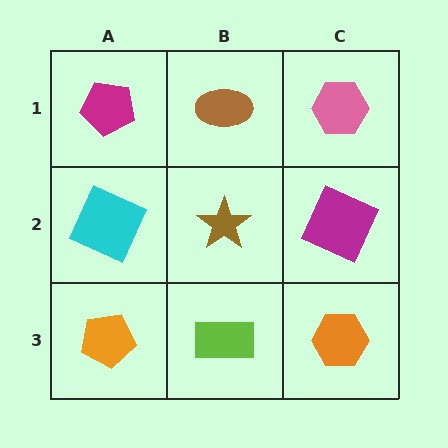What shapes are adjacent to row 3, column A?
A cyan square (row 2, column A), a lime rectangle (row 3, column B).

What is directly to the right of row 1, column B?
A pink hexagon.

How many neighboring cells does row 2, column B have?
4.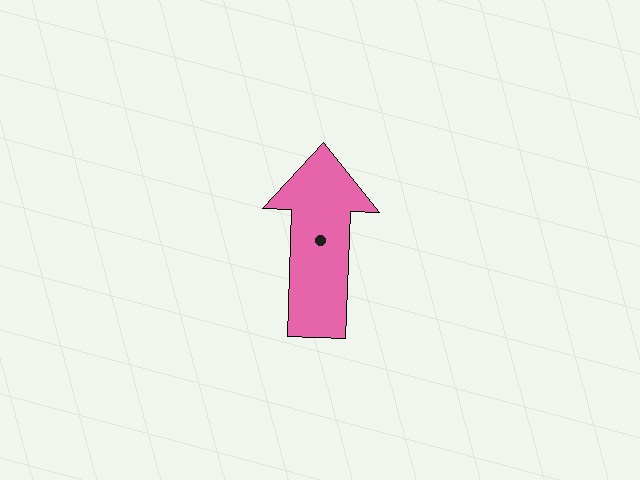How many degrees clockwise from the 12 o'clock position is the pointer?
Approximately 2 degrees.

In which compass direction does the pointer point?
North.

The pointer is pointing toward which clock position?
Roughly 12 o'clock.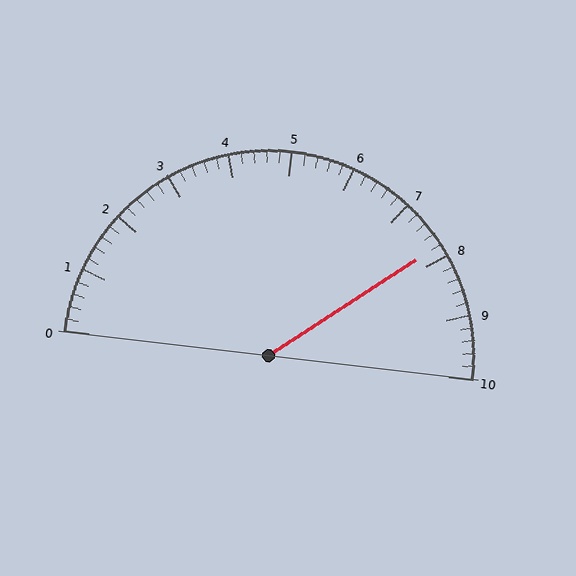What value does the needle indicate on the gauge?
The needle indicates approximately 7.8.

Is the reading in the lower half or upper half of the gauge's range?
The reading is in the upper half of the range (0 to 10).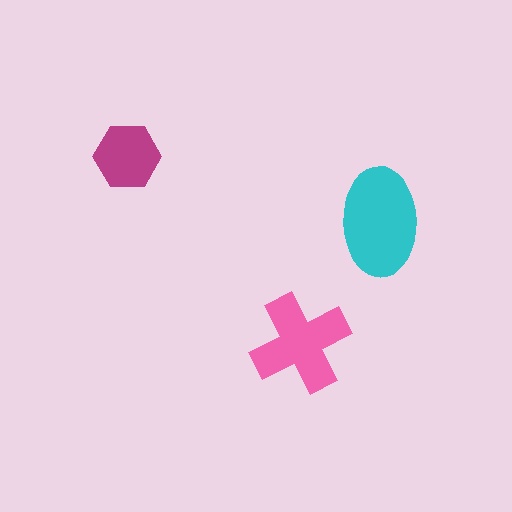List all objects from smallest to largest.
The magenta hexagon, the pink cross, the cyan ellipse.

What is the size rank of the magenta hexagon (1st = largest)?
3rd.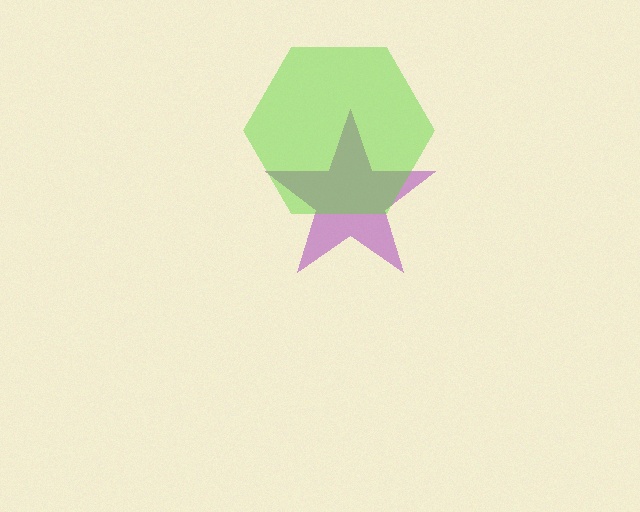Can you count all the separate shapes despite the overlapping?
Yes, there are 2 separate shapes.